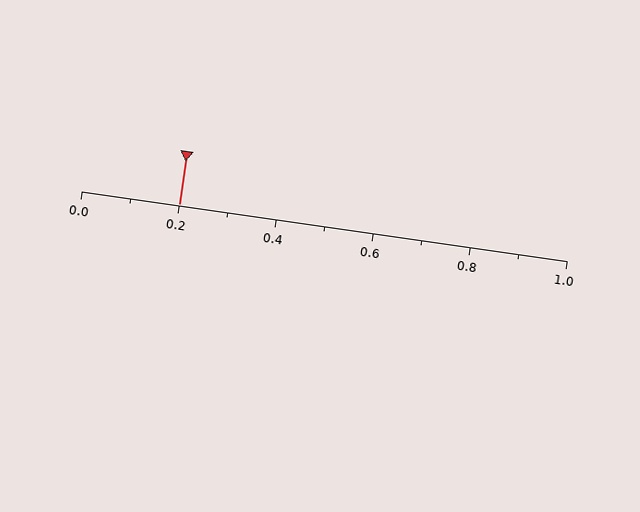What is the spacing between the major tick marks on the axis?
The major ticks are spaced 0.2 apart.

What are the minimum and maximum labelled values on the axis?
The axis runs from 0.0 to 1.0.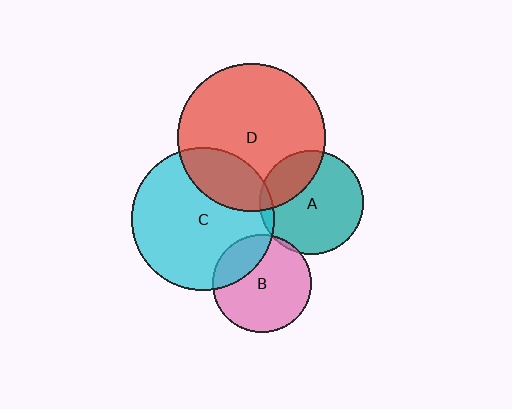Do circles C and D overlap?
Yes.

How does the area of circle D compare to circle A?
Approximately 2.0 times.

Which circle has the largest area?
Circle D (red).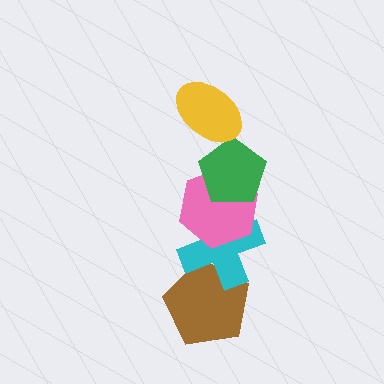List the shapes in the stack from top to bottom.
From top to bottom: the yellow ellipse, the green pentagon, the pink hexagon, the cyan cross, the brown pentagon.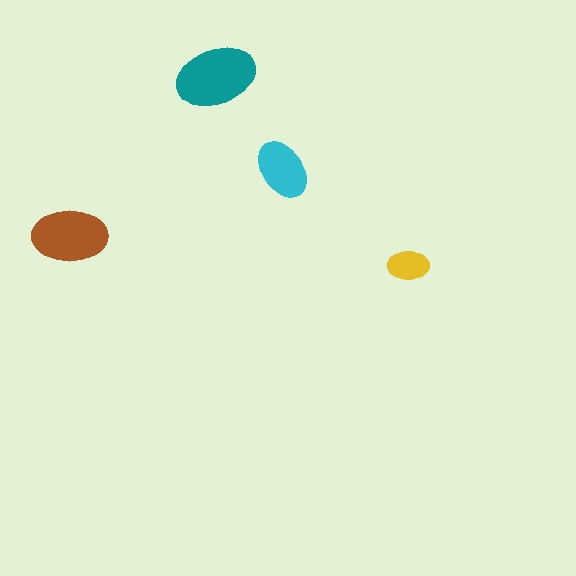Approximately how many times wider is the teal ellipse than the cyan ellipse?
About 1.5 times wider.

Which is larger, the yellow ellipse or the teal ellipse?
The teal one.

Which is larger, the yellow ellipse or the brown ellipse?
The brown one.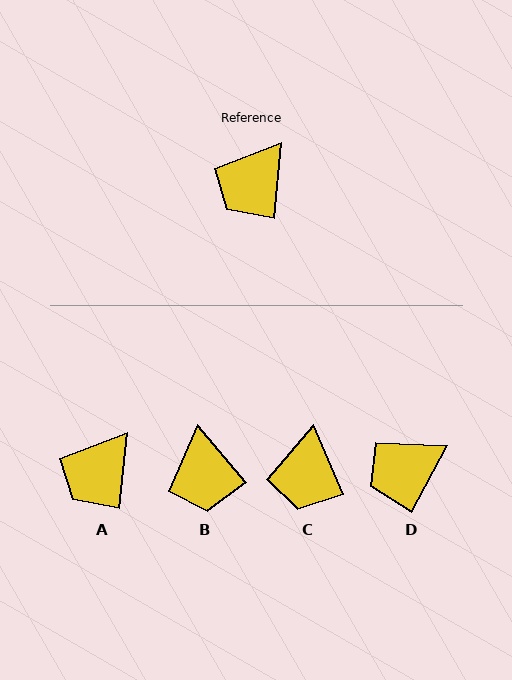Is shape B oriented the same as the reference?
No, it is off by about 46 degrees.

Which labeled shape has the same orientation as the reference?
A.